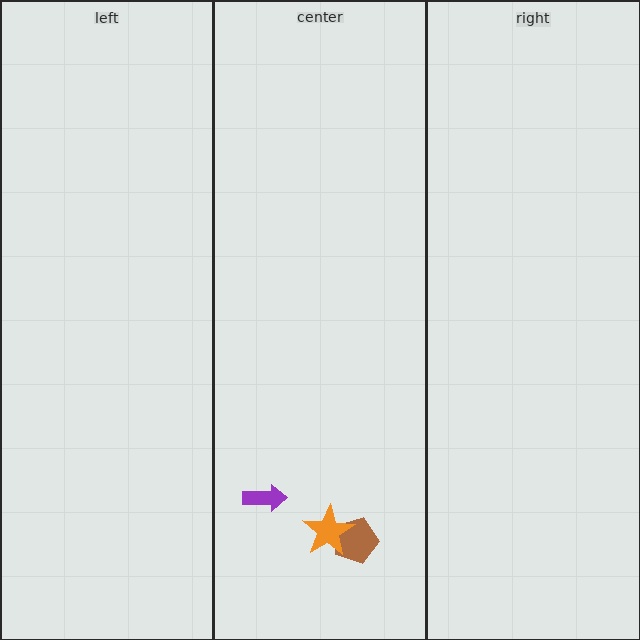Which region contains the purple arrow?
The center region.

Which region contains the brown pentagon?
The center region.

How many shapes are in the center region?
3.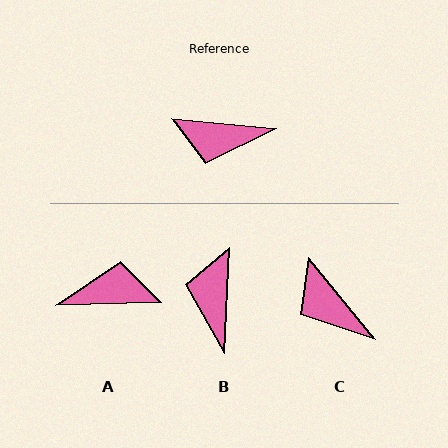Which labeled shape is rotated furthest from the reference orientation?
A, about 172 degrees away.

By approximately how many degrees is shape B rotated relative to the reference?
Approximately 86 degrees clockwise.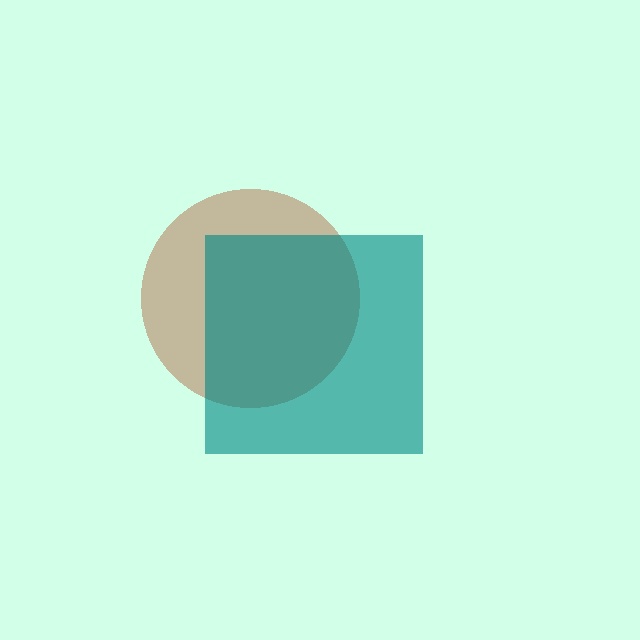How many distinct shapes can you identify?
There are 2 distinct shapes: a brown circle, a teal square.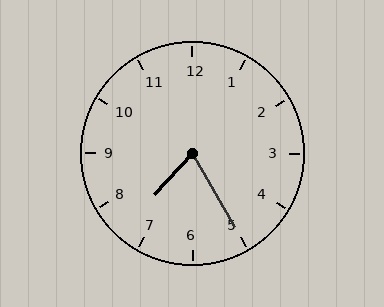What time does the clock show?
7:25.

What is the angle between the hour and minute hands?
Approximately 72 degrees.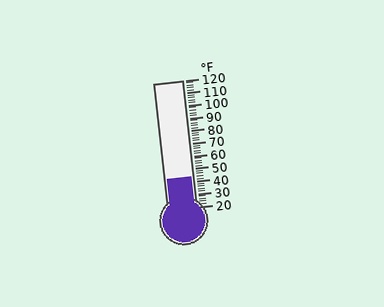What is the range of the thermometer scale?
The thermometer scale ranges from 20°F to 120°F.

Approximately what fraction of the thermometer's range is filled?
The thermometer is filled to approximately 25% of its range.